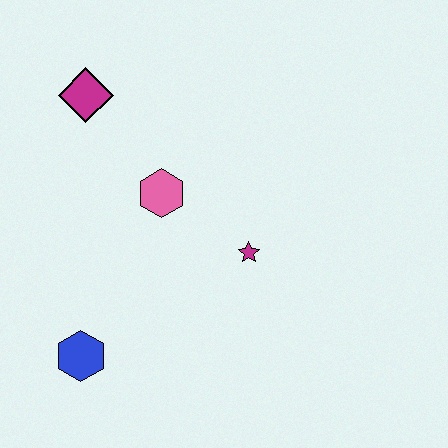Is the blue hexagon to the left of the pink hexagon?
Yes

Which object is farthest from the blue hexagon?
The magenta diamond is farthest from the blue hexagon.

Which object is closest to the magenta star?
The pink hexagon is closest to the magenta star.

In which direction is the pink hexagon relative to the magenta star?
The pink hexagon is to the left of the magenta star.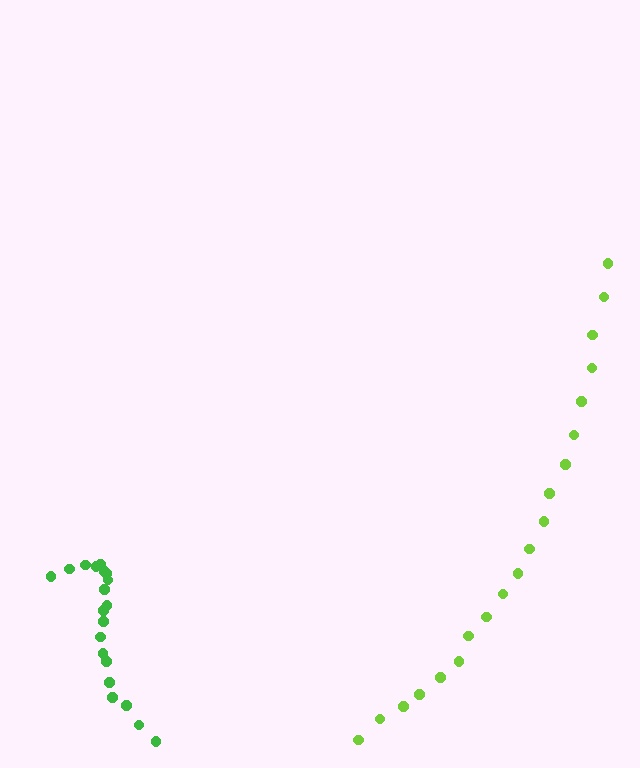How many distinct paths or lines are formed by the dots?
There are 2 distinct paths.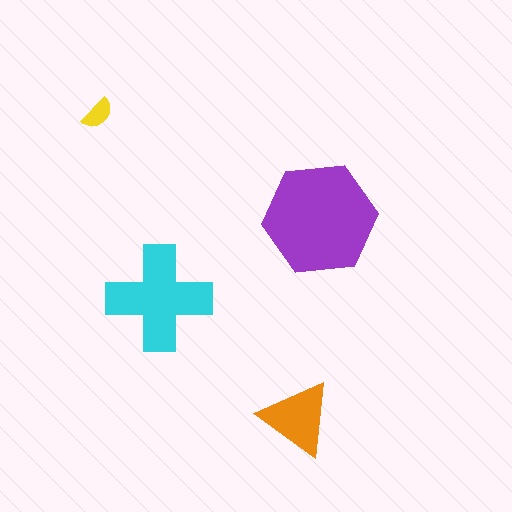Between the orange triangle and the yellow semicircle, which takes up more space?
The orange triangle.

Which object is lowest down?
The orange triangle is bottommost.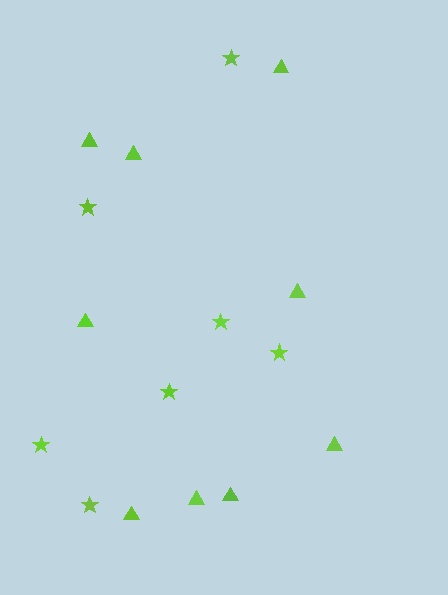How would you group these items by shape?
There are 2 groups: one group of triangles (9) and one group of stars (7).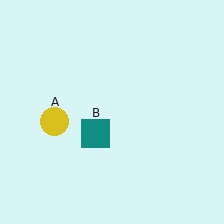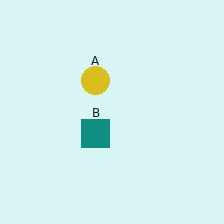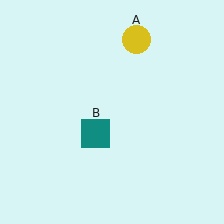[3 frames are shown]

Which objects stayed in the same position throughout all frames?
Teal square (object B) remained stationary.